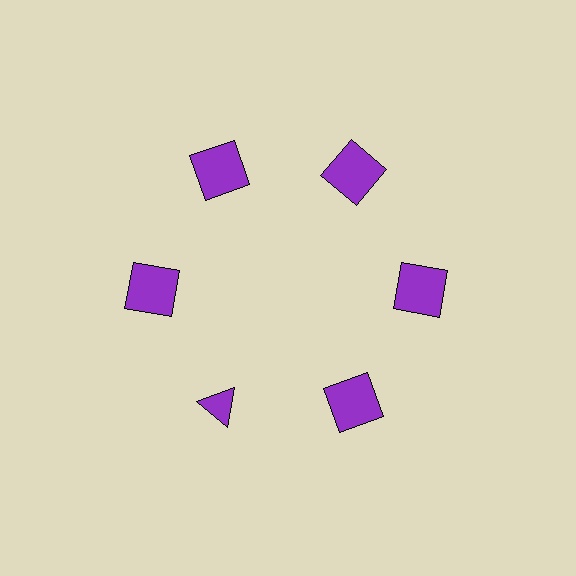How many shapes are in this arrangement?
There are 6 shapes arranged in a ring pattern.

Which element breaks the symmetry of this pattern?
The purple triangle at roughly the 7 o'clock position breaks the symmetry. All other shapes are purple squares.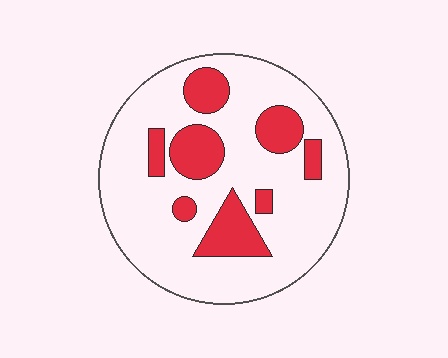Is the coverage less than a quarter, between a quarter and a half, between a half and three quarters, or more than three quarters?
Less than a quarter.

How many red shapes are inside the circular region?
8.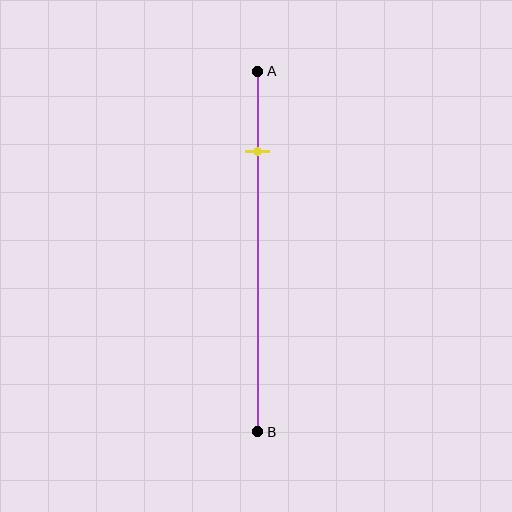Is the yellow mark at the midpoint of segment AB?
No, the mark is at about 20% from A, not at the 50% midpoint.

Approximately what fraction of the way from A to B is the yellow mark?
The yellow mark is approximately 20% of the way from A to B.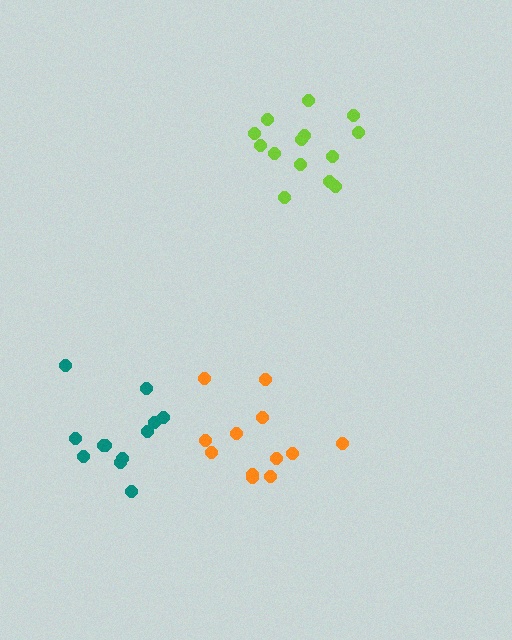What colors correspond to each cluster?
The clusters are colored: lime, orange, teal.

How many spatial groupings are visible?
There are 3 spatial groupings.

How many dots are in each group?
Group 1: 14 dots, Group 2: 12 dots, Group 3: 12 dots (38 total).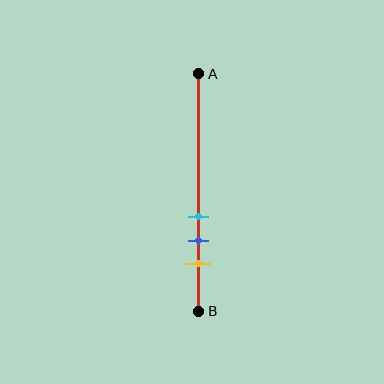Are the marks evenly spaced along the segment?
Yes, the marks are approximately evenly spaced.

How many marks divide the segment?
There are 3 marks dividing the segment.